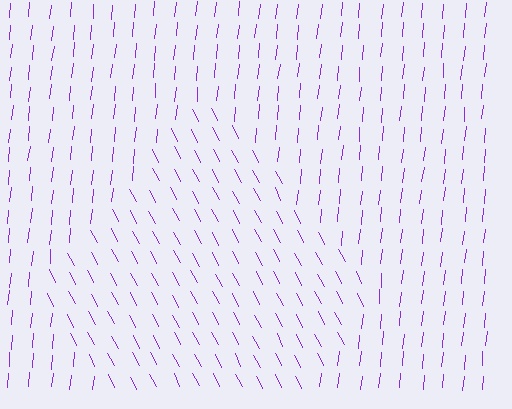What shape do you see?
I see a diamond.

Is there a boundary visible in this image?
Yes, there is a texture boundary formed by a change in line orientation.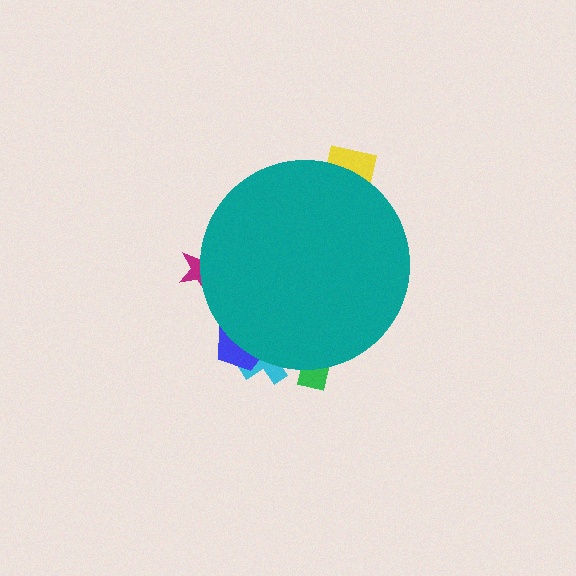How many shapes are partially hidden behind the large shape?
5 shapes are partially hidden.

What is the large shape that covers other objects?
A teal circle.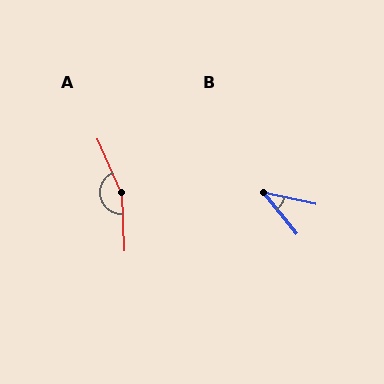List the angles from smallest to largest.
B (39°), A (159°).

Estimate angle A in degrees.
Approximately 159 degrees.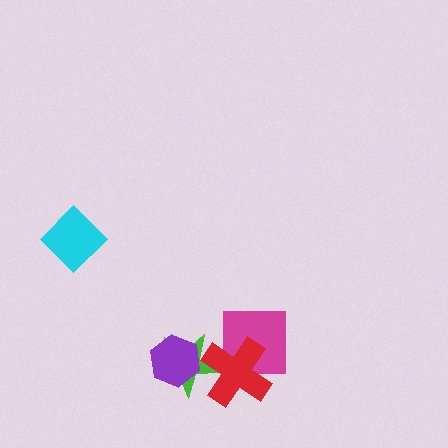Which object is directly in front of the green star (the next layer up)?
The purple hexagon is directly in front of the green star.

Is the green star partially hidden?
Yes, it is partially covered by another shape.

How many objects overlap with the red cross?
2 objects overlap with the red cross.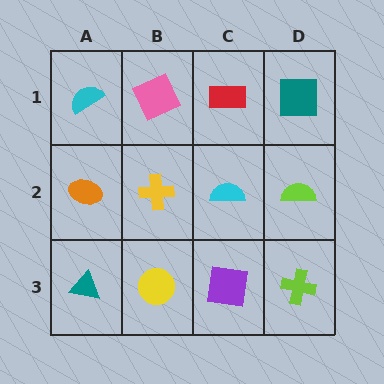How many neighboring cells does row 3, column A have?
2.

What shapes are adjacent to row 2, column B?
A pink square (row 1, column B), a yellow circle (row 3, column B), an orange ellipse (row 2, column A), a cyan semicircle (row 2, column C).